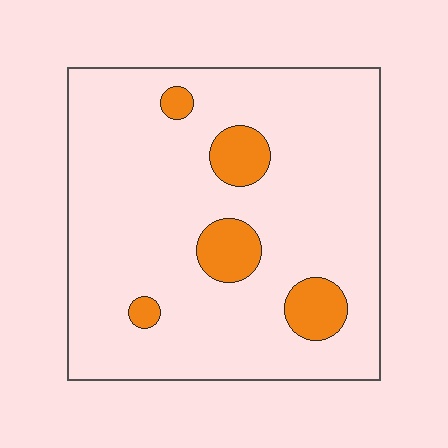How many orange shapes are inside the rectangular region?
5.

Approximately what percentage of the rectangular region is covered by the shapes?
Approximately 10%.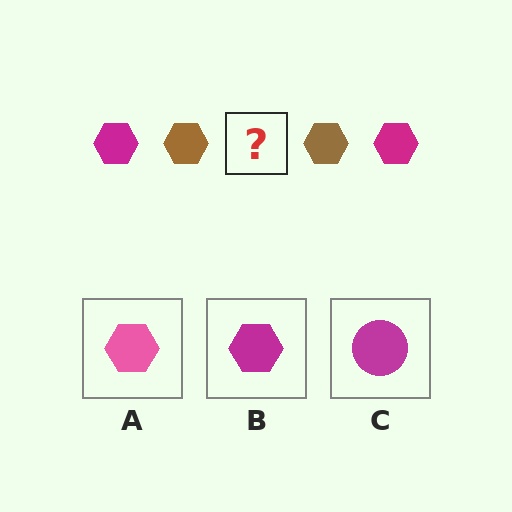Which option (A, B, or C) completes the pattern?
B.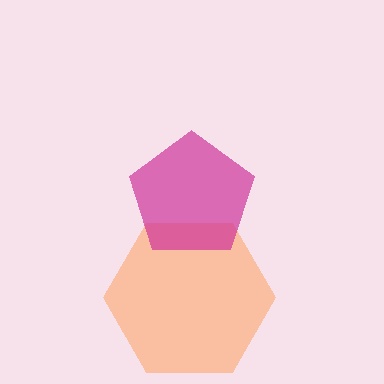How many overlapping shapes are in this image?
There are 2 overlapping shapes in the image.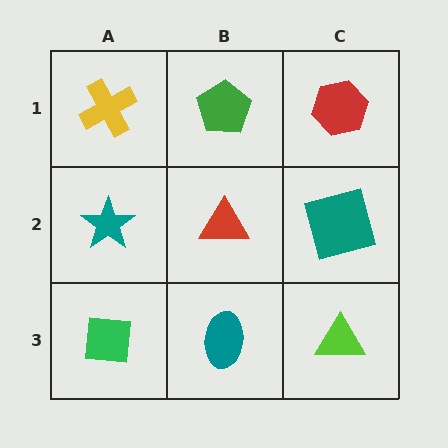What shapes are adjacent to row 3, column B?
A red triangle (row 2, column B), a green square (row 3, column A), a lime triangle (row 3, column C).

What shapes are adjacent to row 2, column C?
A red hexagon (row 1, column C), a lime triangle (row 3, column C), a red triangle (row 2, column B).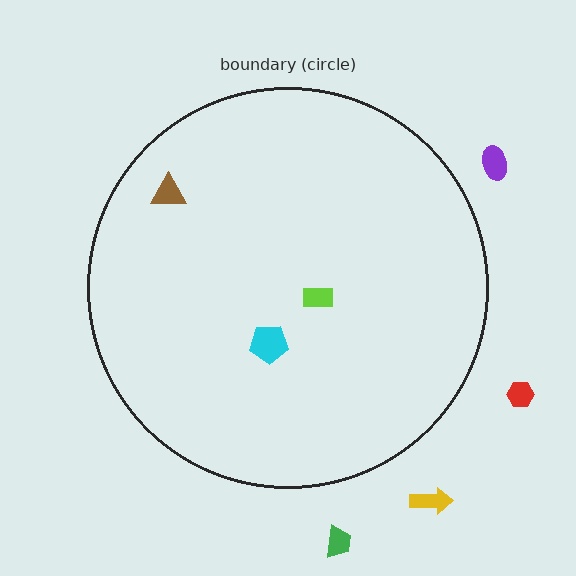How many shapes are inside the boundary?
3 inside, 4 outside.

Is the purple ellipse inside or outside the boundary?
Outside.